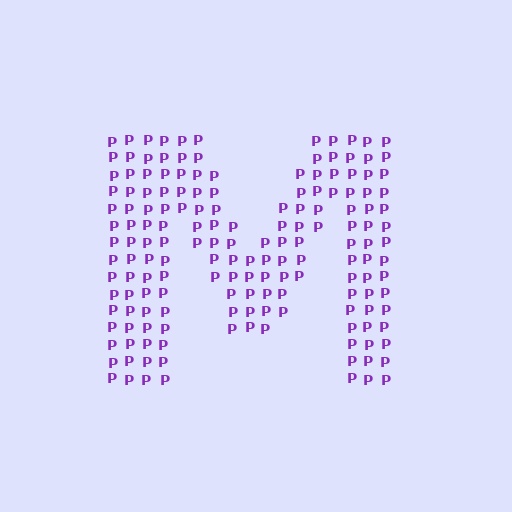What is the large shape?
The large shape is the letter M.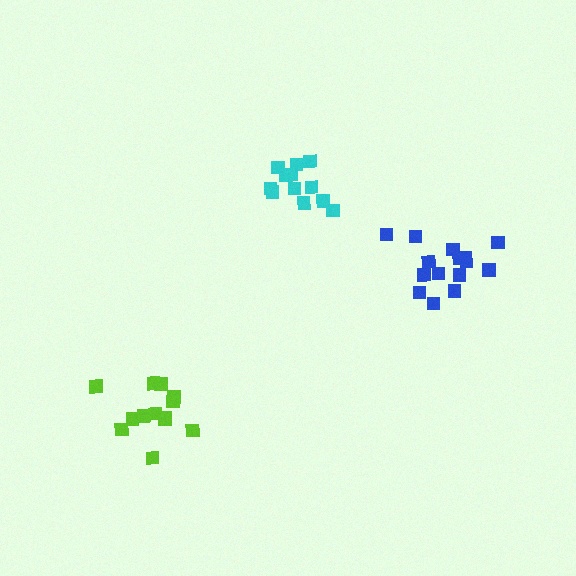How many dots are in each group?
Group 1: 13 dots, Group 2: 12 dots, Group 3: 15 dots (40 total).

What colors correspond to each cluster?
The clusters are colored: lime, cyan, blue.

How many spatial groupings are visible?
There are 3 spatial groupings.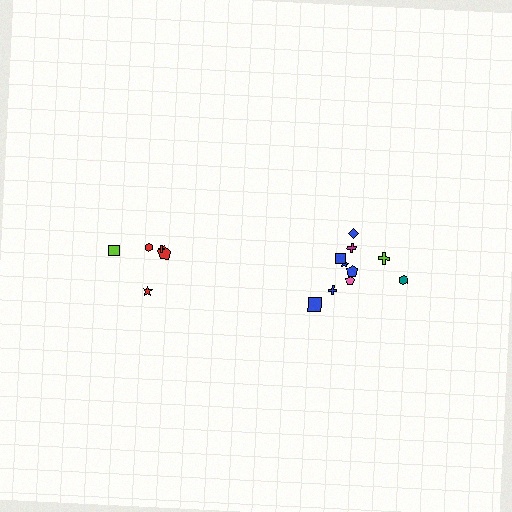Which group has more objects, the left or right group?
The right group.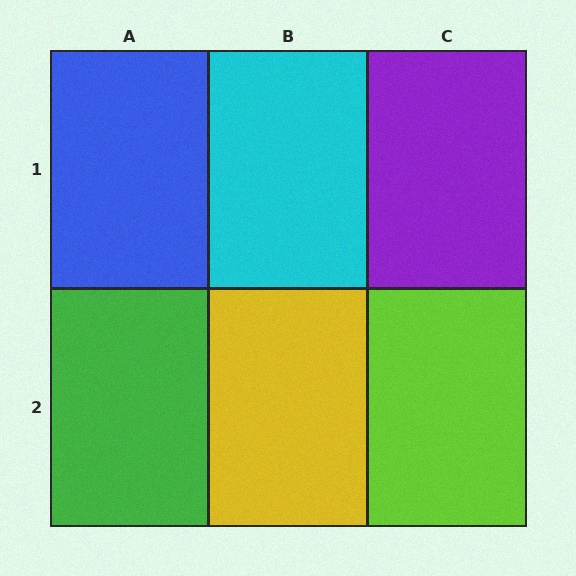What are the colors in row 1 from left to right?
Blue, cyan, purple.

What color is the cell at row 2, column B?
Yellow.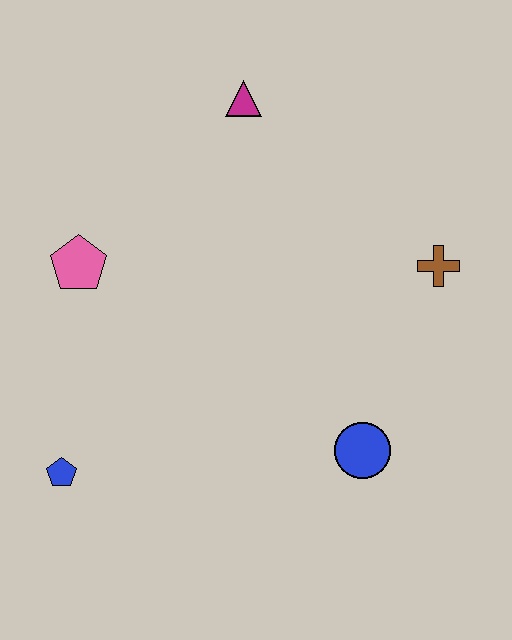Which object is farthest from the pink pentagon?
The brown cross is farthest from the pink pentagon.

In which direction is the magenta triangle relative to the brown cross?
The magenta triangle is to the left of the brown cross.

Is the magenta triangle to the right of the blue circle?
No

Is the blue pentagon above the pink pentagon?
No